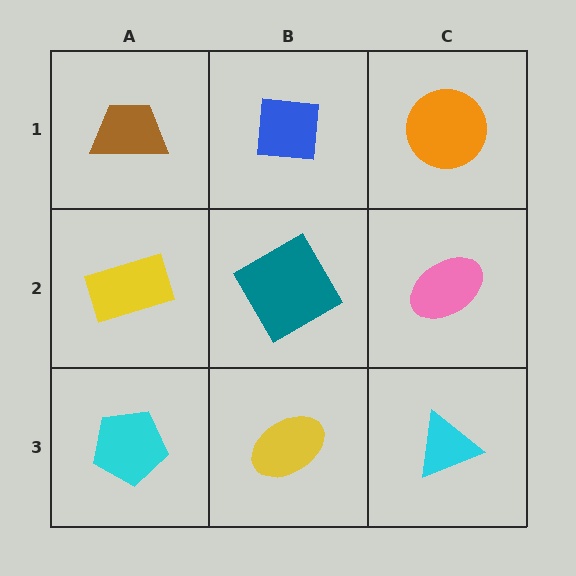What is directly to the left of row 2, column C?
A teal diamond.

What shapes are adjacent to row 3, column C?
A pink ellipse (row 2, column C), a yellow ellipse (row 3, column B).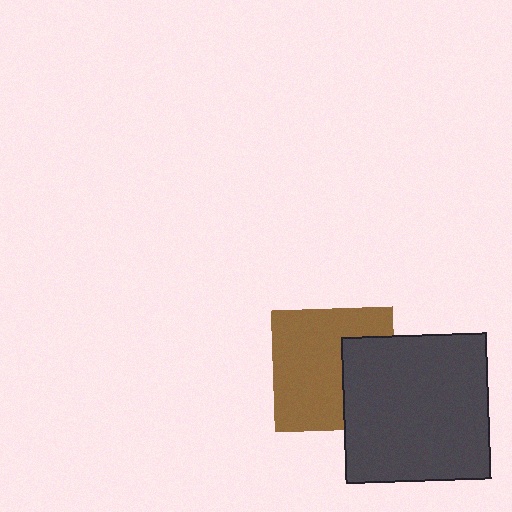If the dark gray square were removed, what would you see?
You would see the complete brown square.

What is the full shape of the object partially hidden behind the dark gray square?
The partially hidden object is a brown square.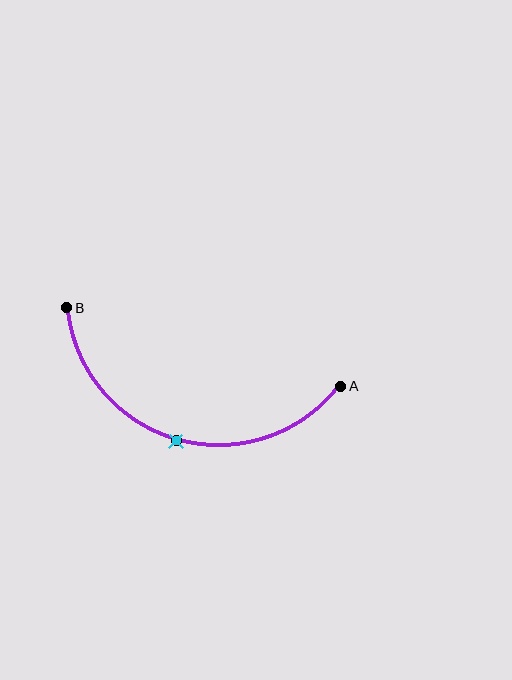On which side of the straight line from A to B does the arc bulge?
The arc bulges below the straight line connecting A and B.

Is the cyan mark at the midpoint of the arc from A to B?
Yes. The cyan mark lies on the arc at equal arc-length from both A and B — it is the arc midpoint.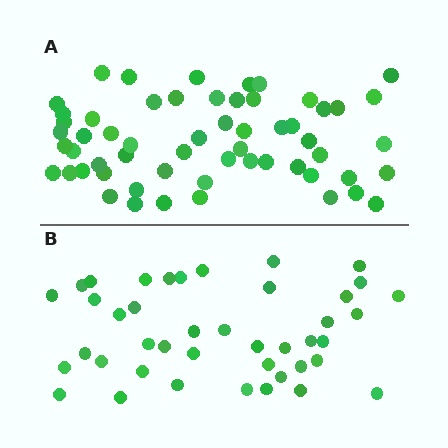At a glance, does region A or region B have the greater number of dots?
Region A (the top region) has more dots.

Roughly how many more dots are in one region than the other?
Region A has approximately 15 more dots than region B.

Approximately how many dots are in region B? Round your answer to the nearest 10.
About 40 dots. (The exact count is 42, which rounds to 40.)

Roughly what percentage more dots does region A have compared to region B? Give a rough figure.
About 40% more.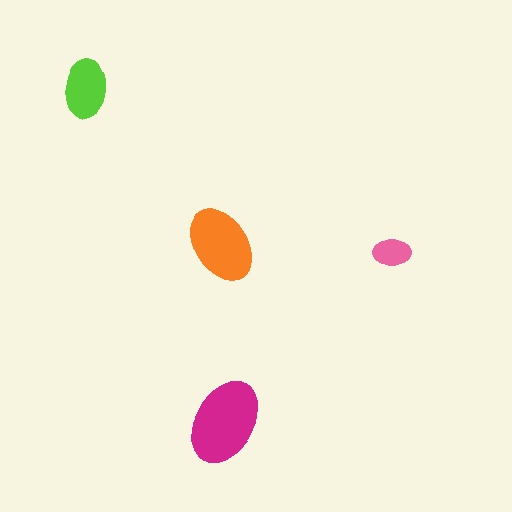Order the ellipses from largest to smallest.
the magenta one, the orange one, the lime one, the pink one.